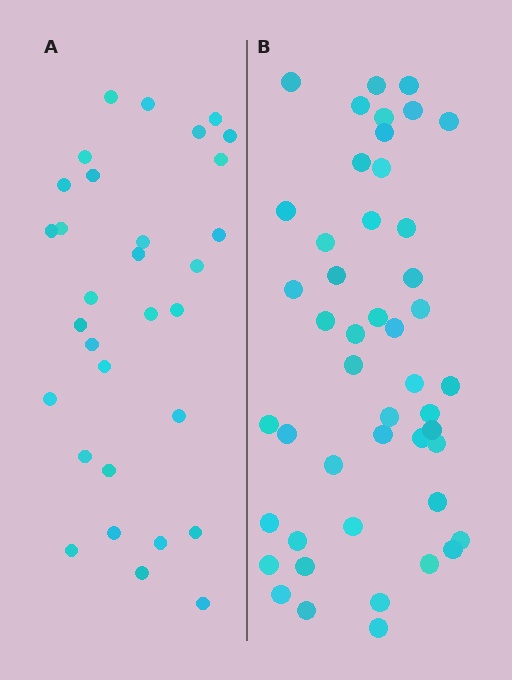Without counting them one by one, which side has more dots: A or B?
Region B (the right region) has more dots.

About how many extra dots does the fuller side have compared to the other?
Region B has approximately 15 more dots than region A.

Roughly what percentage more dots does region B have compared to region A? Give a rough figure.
About 50% more.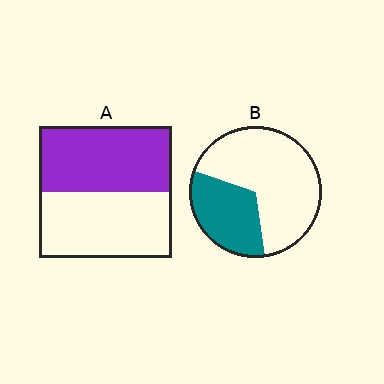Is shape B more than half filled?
No.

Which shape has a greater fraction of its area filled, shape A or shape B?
Shape A.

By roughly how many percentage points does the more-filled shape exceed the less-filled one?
By roughly 15 percentage points (A over B).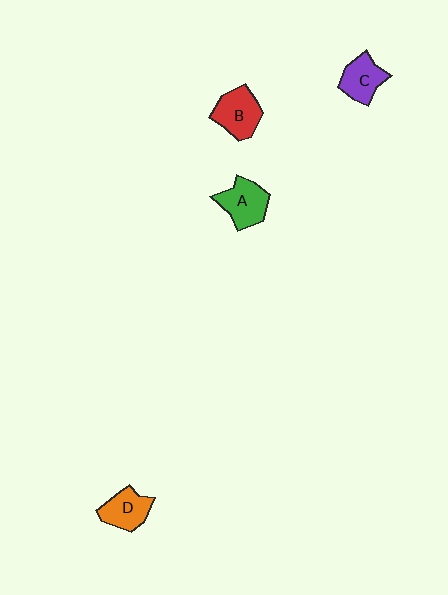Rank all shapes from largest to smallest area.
From largest to smallest: B (red), A (green), D (orange), C (purple).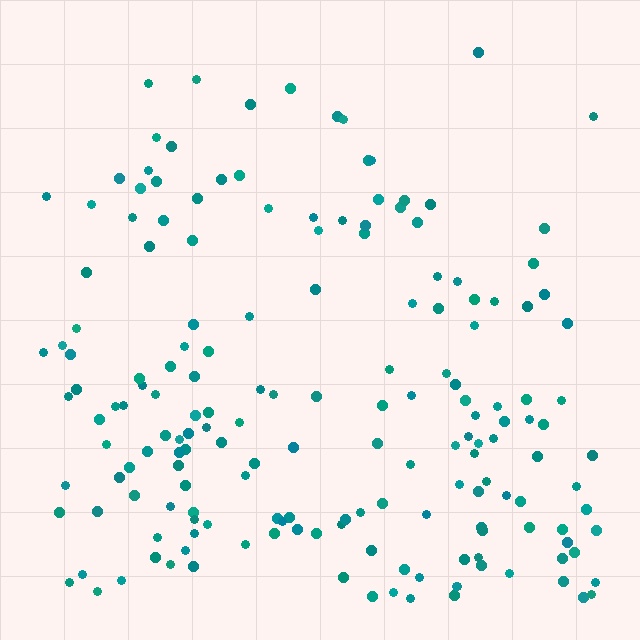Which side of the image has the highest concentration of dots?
The bottom.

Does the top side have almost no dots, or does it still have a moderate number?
Still a moderate number, just noticeably fewer than the bottom.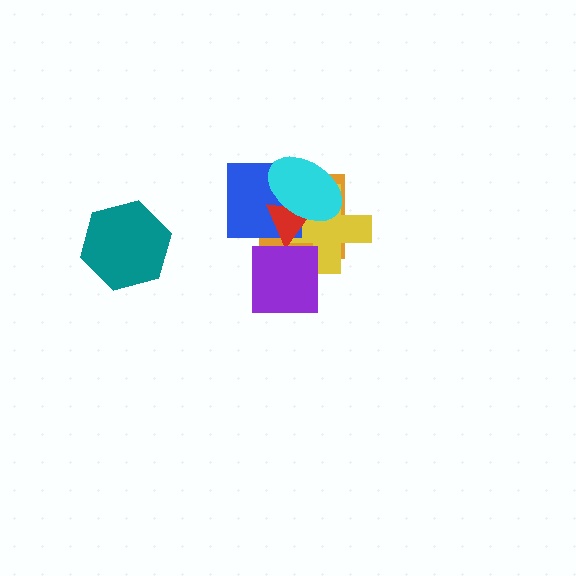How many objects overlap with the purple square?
2 objects overlap with the purple square.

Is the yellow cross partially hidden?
Yes, it is partially covered by another shape.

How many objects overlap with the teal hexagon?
0 objects overlap with the teal hexagon.